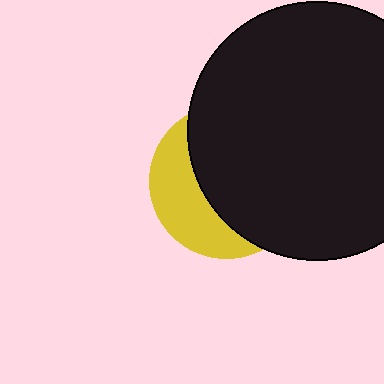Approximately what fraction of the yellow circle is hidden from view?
Roughly 65% of the yellow circle is hidden behind the black circle.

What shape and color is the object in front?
The object in front is a black circle.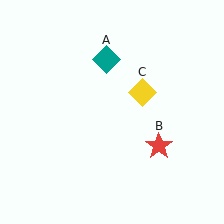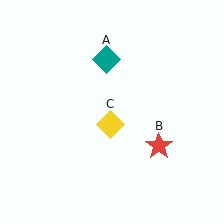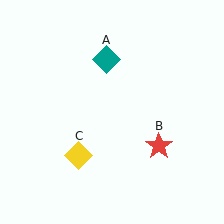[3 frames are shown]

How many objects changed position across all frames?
1 object changed position: yellow diamond (object C).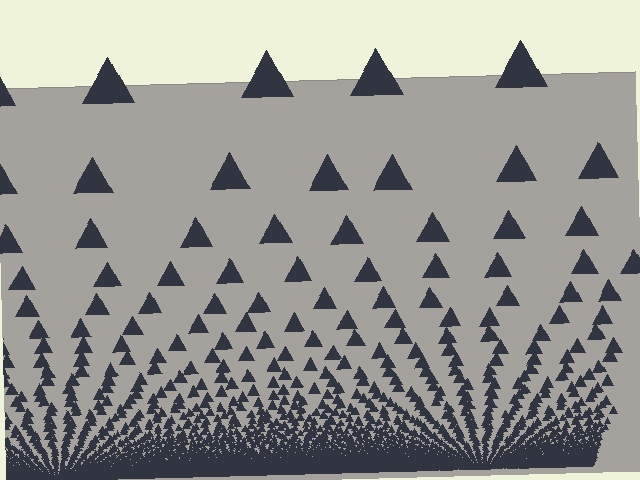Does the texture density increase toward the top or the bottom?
Density increases toward the bottom.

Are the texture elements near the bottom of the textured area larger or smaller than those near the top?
Smaller. The gradient is inverted — elements near the bottom are smaller and denser.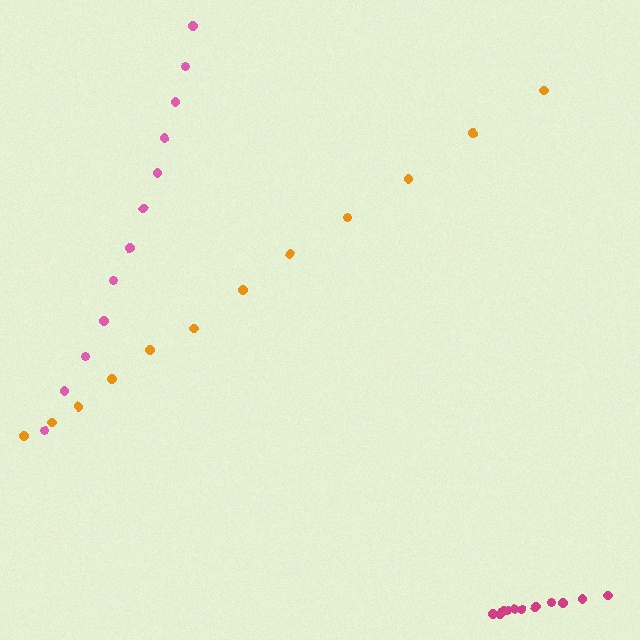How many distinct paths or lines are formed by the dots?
There are 3 distinct paths.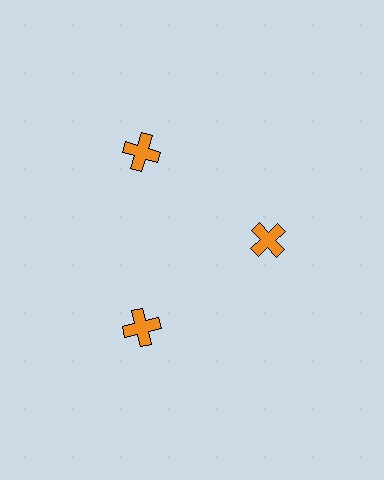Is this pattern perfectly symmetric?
No. The 3 orange crosses are arranged in a ring, but one element near the 3 o'clock position is pulled inward toward the center, breaking the 3-fold rotational symmetry.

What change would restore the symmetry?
The symmetry would be restored by moving it outward, back onto the ring so that all 3 crosses sit at equal angles and equal distance from the center.